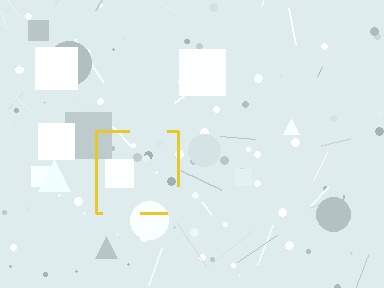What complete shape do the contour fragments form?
The contour fragments form a square.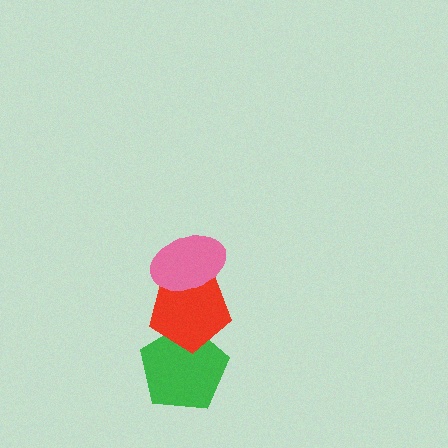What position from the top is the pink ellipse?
The pink ellipse is 1st from the top.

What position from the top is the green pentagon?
The green pentagon is 3rd from the top.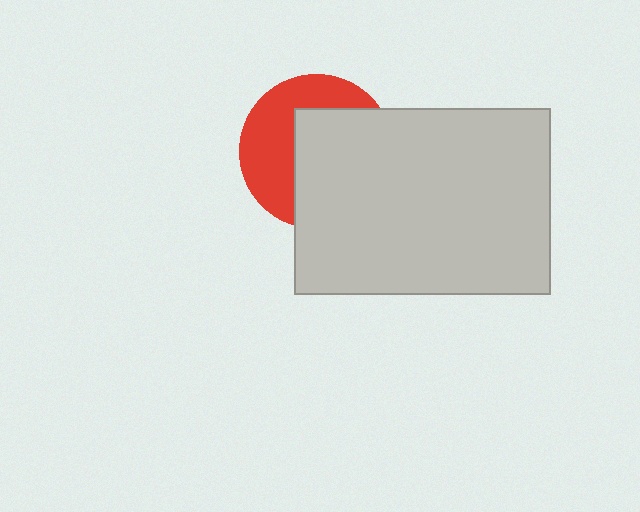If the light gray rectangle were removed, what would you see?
You would see the complete red circle.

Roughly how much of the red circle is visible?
A small part of it is visible (roughly 43%).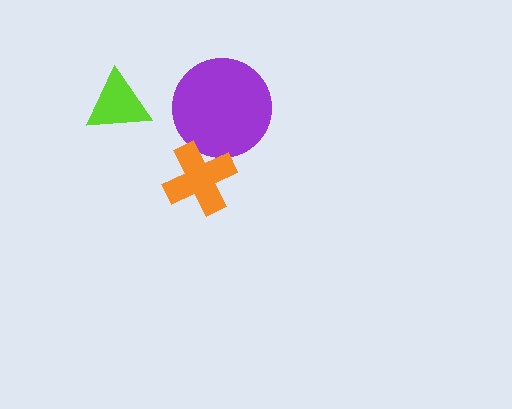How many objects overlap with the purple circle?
1 object overlaps with the purple circle.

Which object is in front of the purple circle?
The orange cross is in front of the purple circle.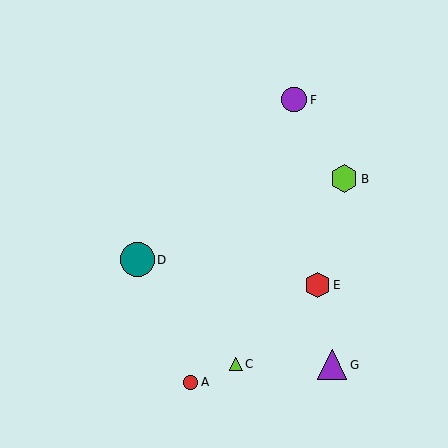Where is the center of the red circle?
The center of the red circle is at (191, 382).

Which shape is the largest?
The teal circle (labeled D) is the largest.